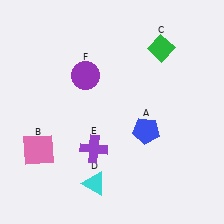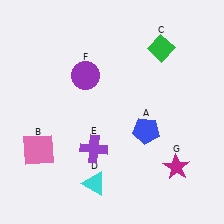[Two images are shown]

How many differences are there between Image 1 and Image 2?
There is 1 difference between the two images.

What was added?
A magenta star (G) was added in Image 2.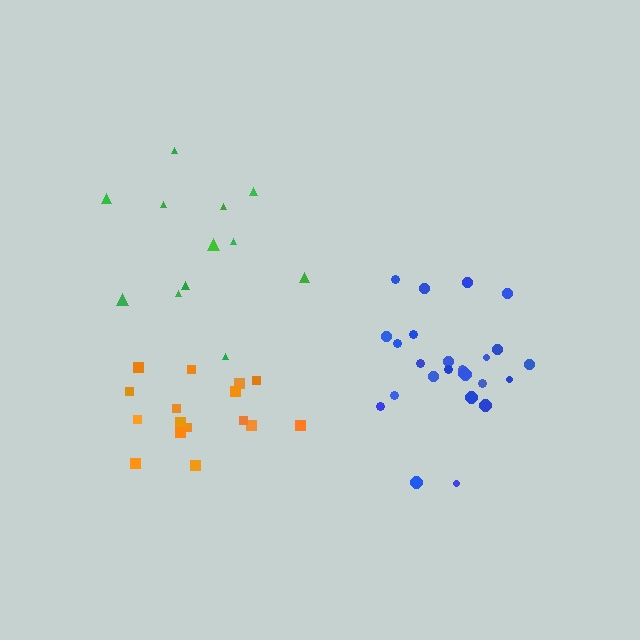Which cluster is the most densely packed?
Blue.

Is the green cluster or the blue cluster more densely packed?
Blue.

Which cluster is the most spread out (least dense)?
Green.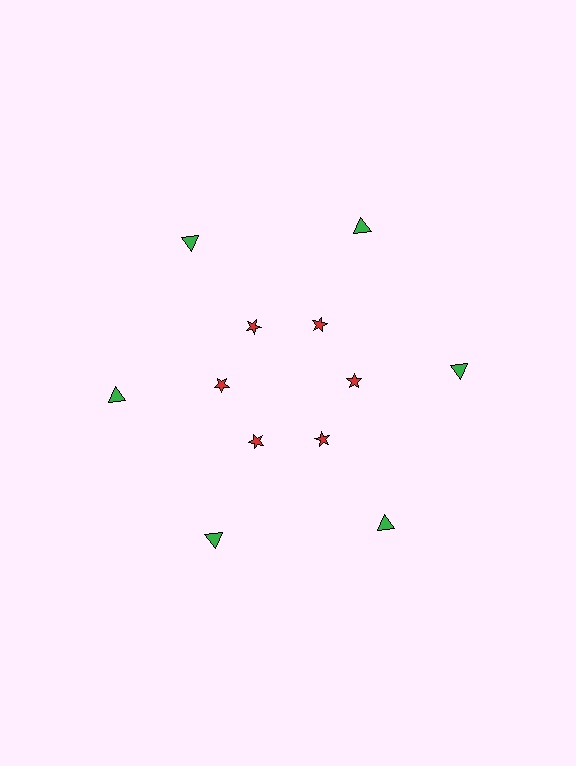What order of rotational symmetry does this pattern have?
This pattern has 6-fold rotational symmetry.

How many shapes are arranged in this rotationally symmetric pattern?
There are 12 shapes, arranged in 6 groups of 2.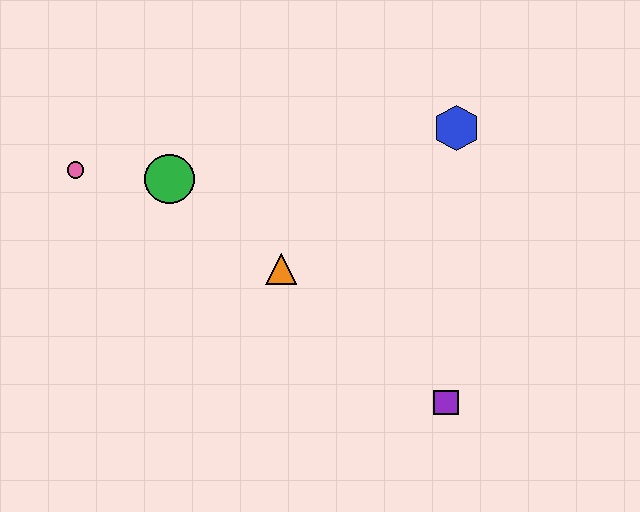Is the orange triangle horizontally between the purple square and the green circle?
Yes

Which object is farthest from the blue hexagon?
The pink circle is farthest from the blue hexagon.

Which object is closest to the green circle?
The pink circle is closest to the green circle.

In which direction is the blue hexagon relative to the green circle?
The blue hexagon is to the right of the green circle.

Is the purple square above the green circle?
No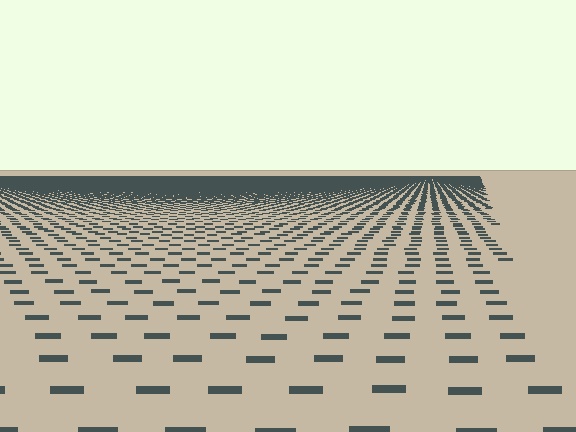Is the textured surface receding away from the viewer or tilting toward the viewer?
The surface is receding away from the viewer. Texture elements get smaller and denser toward the top.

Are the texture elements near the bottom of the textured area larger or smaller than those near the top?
Larger. Near the bottom, elements are closer to the viewer and appear at a bigger on-screen size.